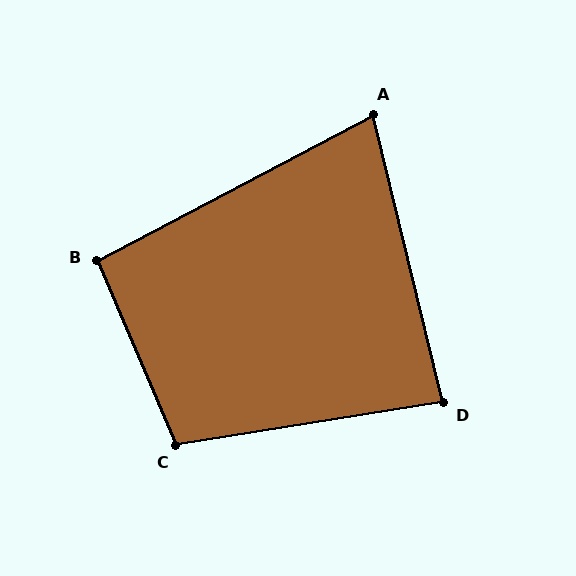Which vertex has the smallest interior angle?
A, at approximately 76 degrees.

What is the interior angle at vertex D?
Approximately 85 degrees (approximately right).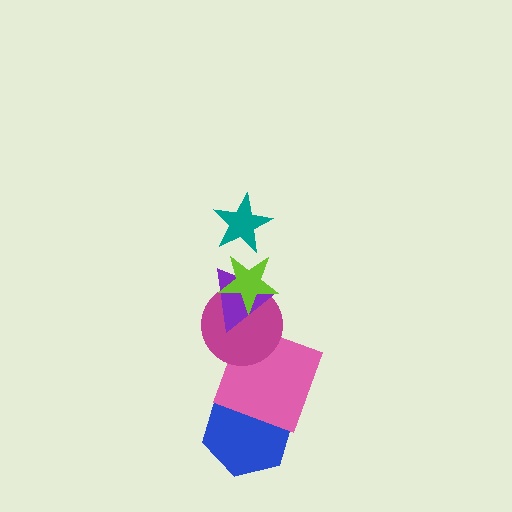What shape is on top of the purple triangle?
The lime star is on top of the purple triangle.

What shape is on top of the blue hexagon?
The pink square is on top of the blue hexagon.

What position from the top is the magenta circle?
The magenta circle is 4th from the top.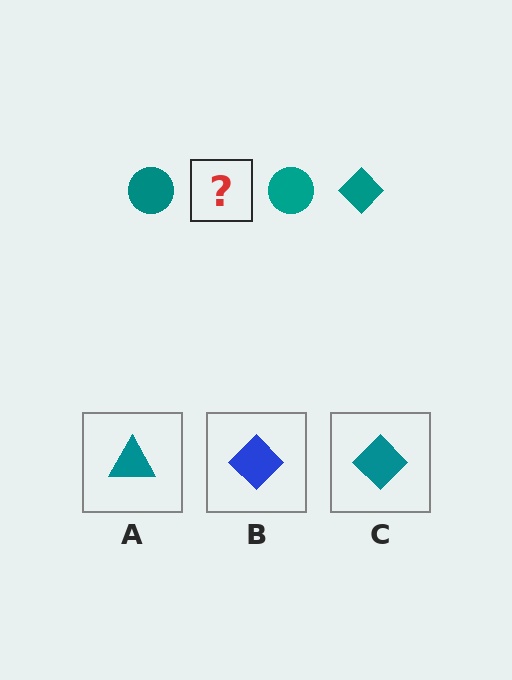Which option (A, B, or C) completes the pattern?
C.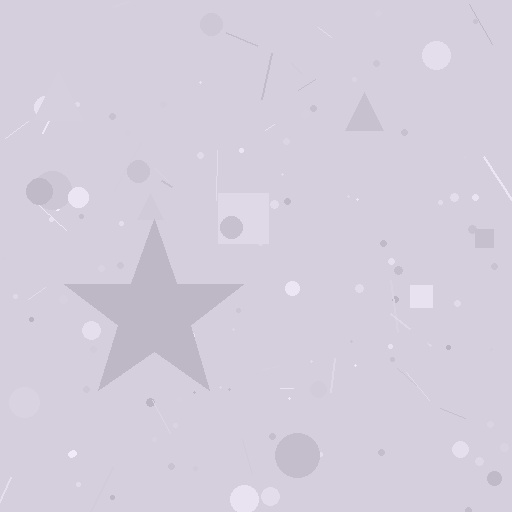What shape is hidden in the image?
A star is hidden in the image.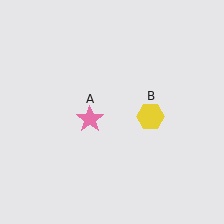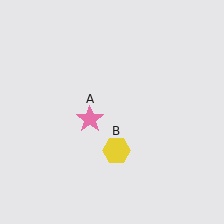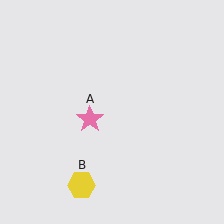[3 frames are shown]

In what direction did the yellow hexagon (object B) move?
The yellow hexagon (object B) moved down and to the left.